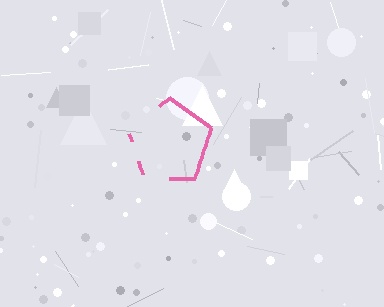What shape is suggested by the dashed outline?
The dashed outline suggests a pentagon.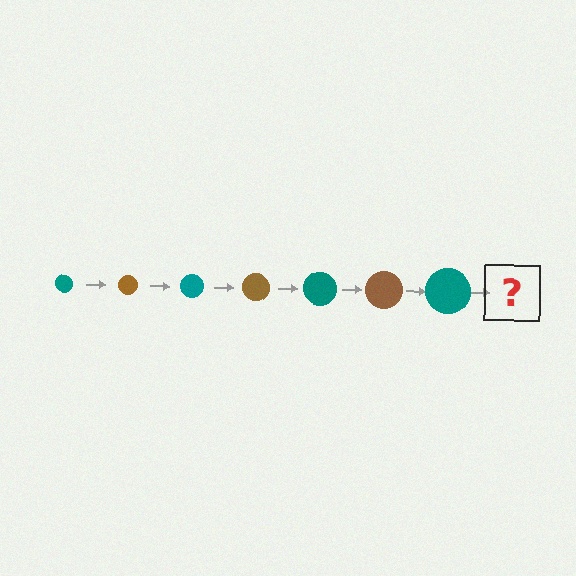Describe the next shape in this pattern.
It should be a brown circle, larger than the previous one.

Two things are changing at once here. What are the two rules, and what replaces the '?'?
The two rules are that the circle grows larger each step and the color cycles through teal and brown. The '?' should be a brown circle, larger than the previous one.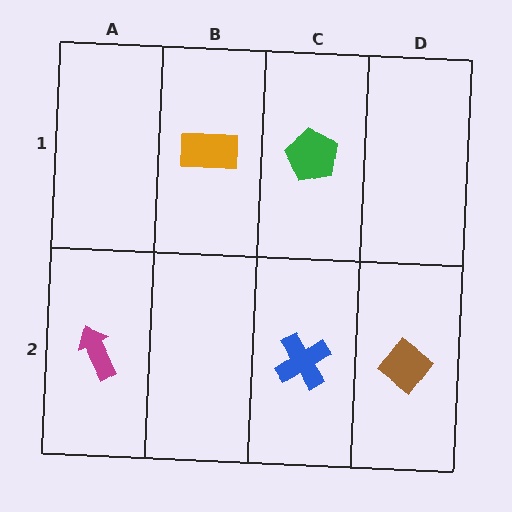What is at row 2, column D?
A brown diamond.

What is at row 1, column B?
An orange rectangle.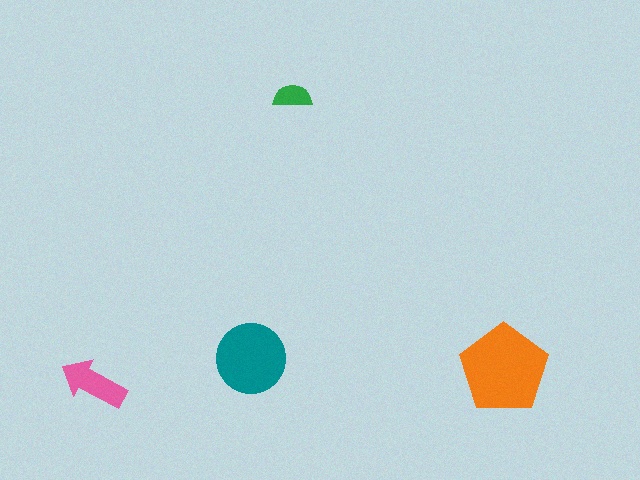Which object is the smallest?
The green semicircle.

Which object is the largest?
The orange pentagon.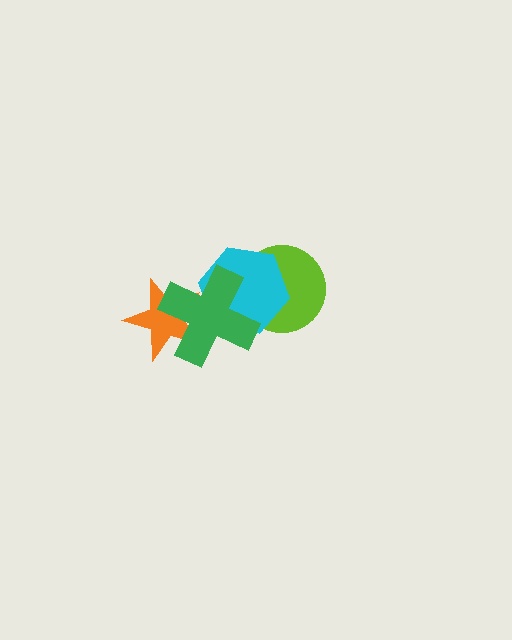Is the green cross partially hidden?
No, no other shape covers it.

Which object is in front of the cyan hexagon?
The green cross is in front of the cyan hexagon.